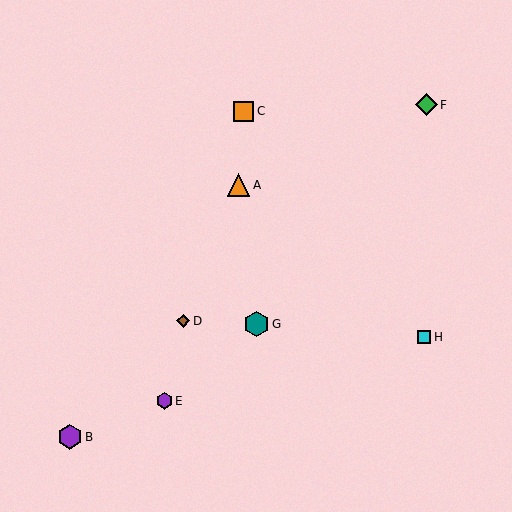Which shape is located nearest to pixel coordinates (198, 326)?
The brown diamond (labeled D) at (183, 321) is nearest to that location.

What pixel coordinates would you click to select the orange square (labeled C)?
Click at (244, 111) to select the orange square C.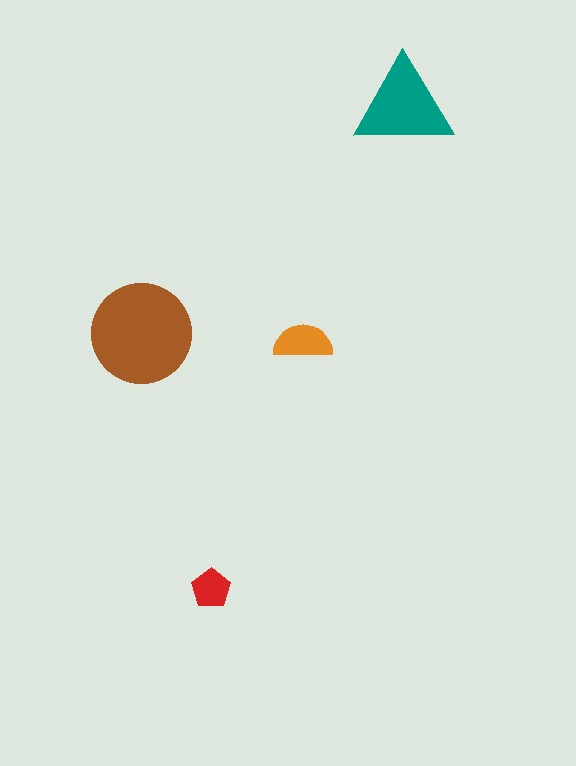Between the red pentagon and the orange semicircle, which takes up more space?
The orange semicircle.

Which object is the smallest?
The red pentagon.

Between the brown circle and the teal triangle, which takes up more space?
The brown circle.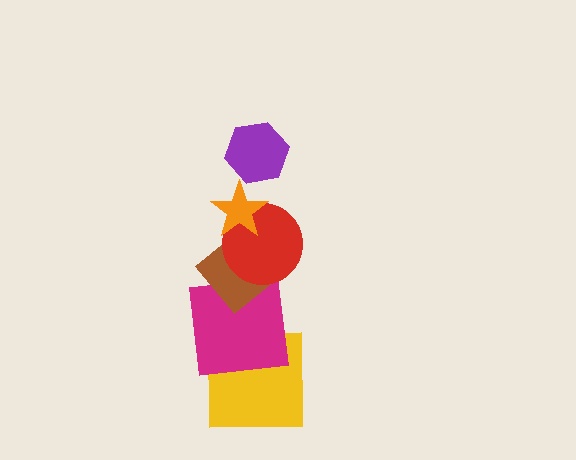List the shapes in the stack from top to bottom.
From top to bottom: the purple hexagon, the orange star, the red circle, the brown diamond, the magenta square, the yellow square.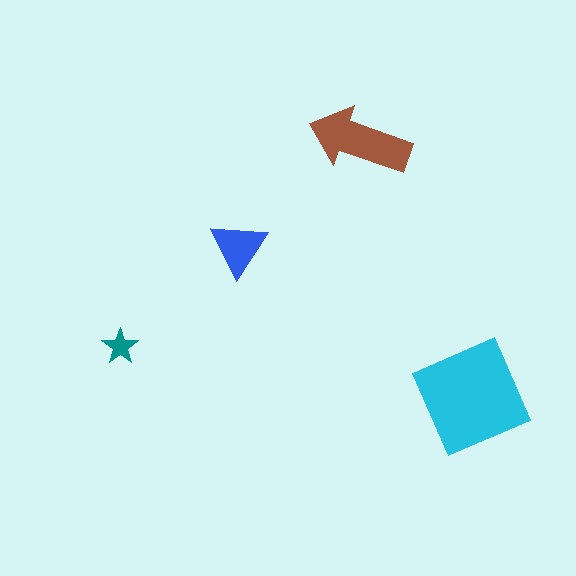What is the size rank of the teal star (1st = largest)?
4th.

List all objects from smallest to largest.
The teal star, the blue triangle, the brown arrow, the cyan square.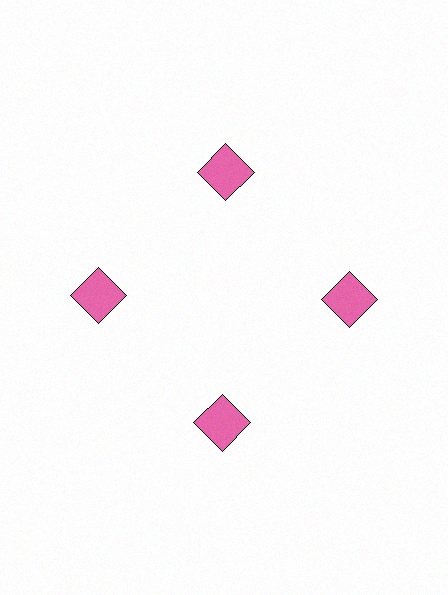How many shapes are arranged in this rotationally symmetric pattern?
There are 4 shapes, arranged in 4 groups of 1.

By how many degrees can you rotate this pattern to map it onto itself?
The pattern maps onto itself every 90 degrees of rotation.